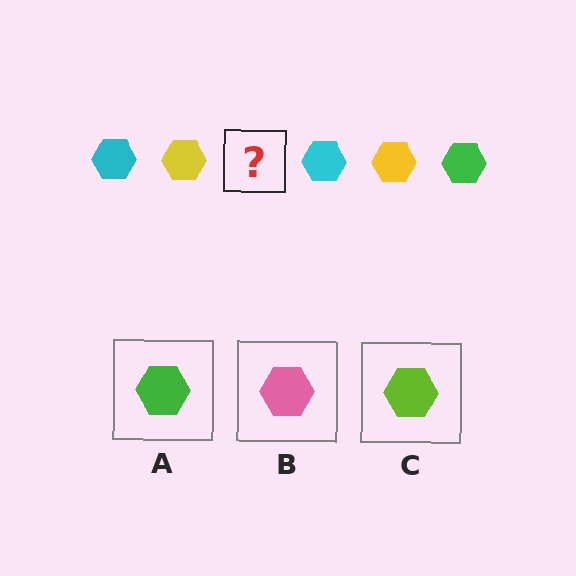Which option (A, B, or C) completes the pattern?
A.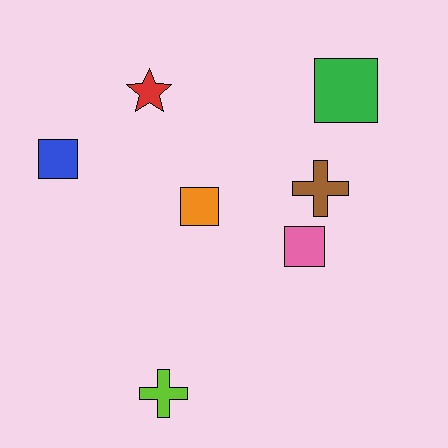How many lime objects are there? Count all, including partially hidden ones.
There is 1 lime object.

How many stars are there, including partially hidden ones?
There is 1 star.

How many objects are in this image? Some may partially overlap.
There are 7 objects.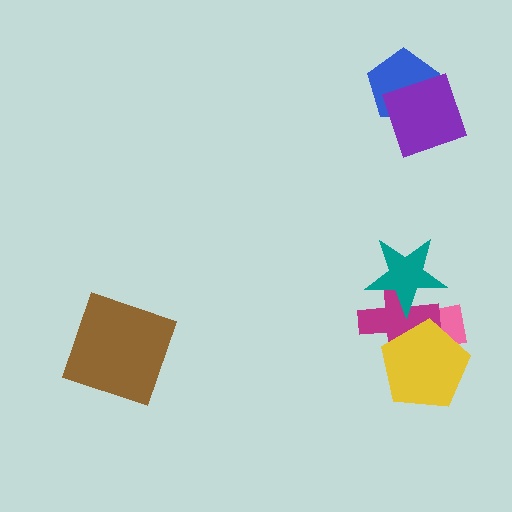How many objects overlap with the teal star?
2 objects overlap with the teal star.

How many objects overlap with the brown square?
0 objects overlap with the brown square.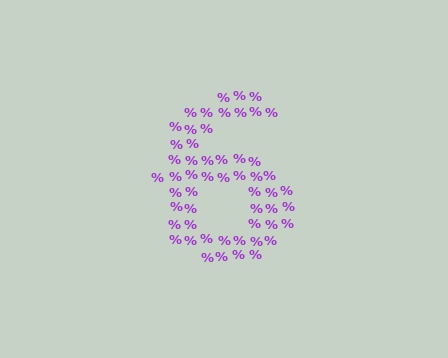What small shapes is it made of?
It is made of small percent signs.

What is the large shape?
The large shape is the digit 6.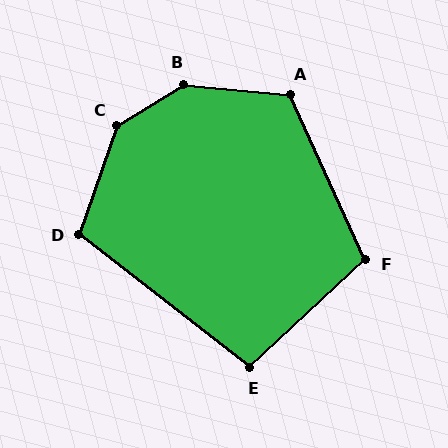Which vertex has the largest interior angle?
B, at approximately 143 degrees.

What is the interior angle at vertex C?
Approximately 141 degrees (obtuse).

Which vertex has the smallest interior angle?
E, at approximately 99 degrees.